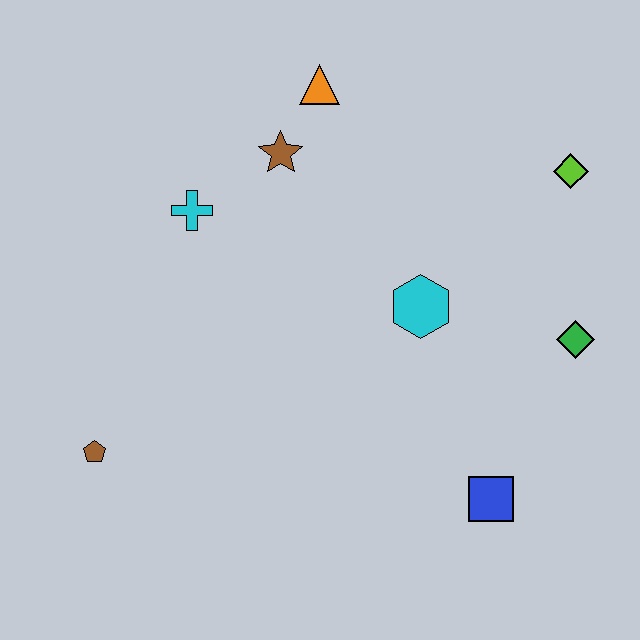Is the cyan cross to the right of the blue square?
No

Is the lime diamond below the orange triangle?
Yes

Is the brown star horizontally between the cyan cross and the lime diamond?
Yes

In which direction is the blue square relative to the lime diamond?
The blue square is below the lime diamond.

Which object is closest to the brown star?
The orange triangle is closest to the brown star.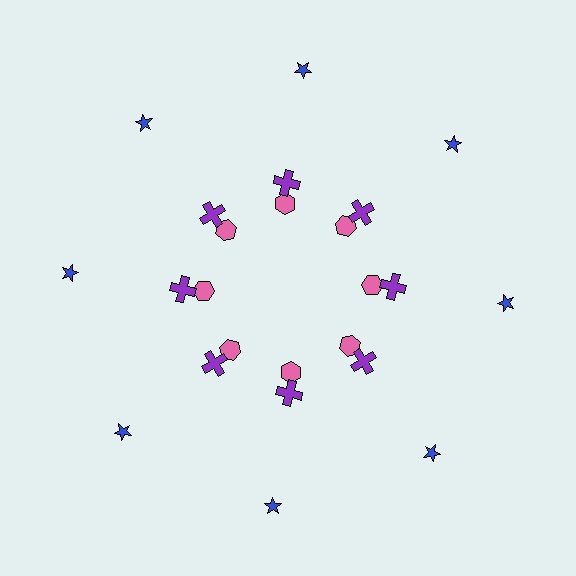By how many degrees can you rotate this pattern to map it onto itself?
The pattern maps onto itself every 45 degrees of rotation.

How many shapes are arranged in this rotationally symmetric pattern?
There are 24 shapes, arranged in 8 groups of 3.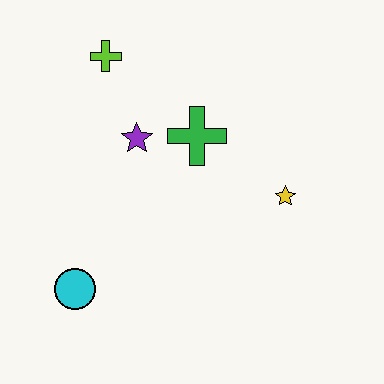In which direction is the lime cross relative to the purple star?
The lime cross is above the purple star.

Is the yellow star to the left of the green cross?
No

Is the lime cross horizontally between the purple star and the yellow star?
No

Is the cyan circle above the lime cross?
No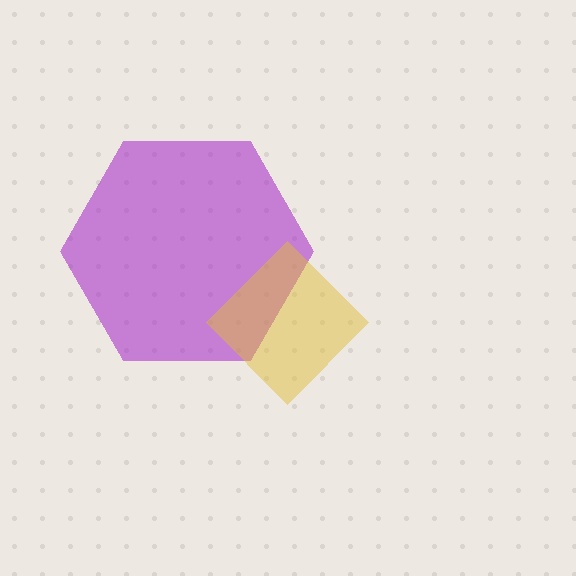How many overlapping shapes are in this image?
There are 2 overlapping shapes in the image.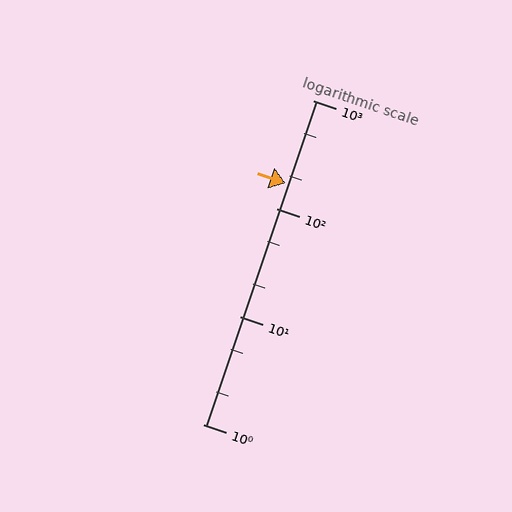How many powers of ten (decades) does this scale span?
The scale spans 3 decades, from 1 to 1000.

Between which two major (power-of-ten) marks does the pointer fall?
The pointer is between 100 and 1000.